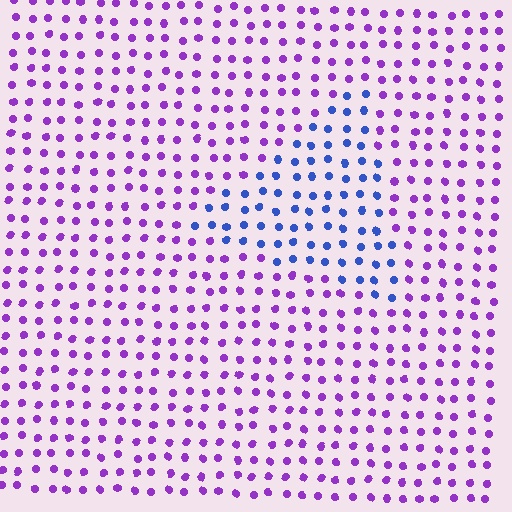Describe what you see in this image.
The image is filled with small purple elements in a uniform arrangement. A triangle-shaped region is visible where the elements are tinted to a slightly different hue, forming a subtle color boundary.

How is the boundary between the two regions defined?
The boundary is defined purely by a slight shift in hue (about 53 degrees). Spacing, size, and orientation are identical on both sides.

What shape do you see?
I see a triangle.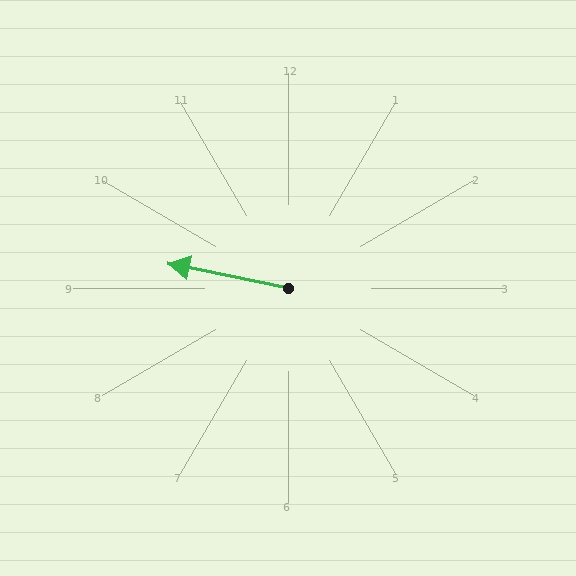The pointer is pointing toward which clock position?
Roughly 9 o'clock.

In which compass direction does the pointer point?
West.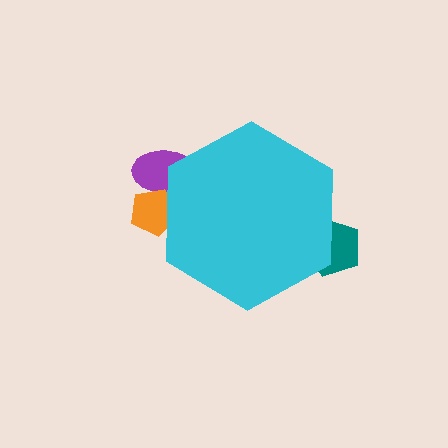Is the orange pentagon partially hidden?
Yes, the orange pentagon is partially hidden behind the cyan hexagon.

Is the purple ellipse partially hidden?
Yes, the purple ellipse is partially hidden behind the cyan hexagon.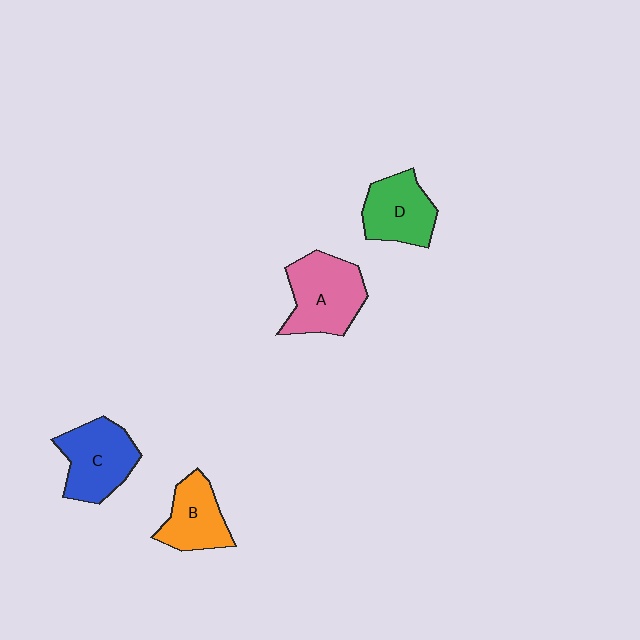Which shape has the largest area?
Shape A (pink).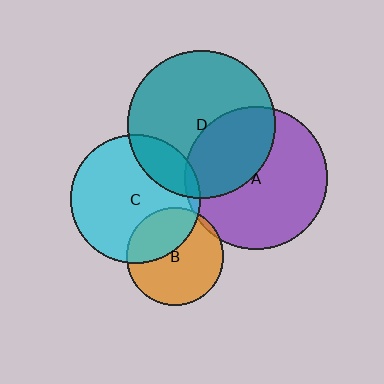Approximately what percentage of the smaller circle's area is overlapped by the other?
Approximately 5%.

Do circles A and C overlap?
Yes.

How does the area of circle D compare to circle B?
Approximately 2.3 times.